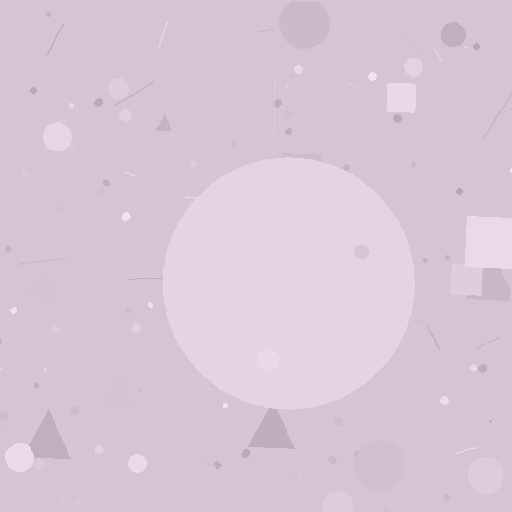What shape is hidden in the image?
A circle is hidden in the image.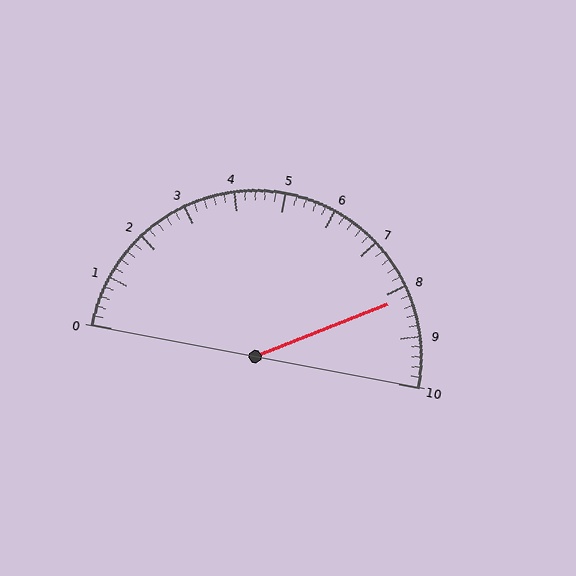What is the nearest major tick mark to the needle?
The nearest major tick mark is 8.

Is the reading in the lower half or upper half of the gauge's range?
The reading is in the upper half of the range (0 to 10).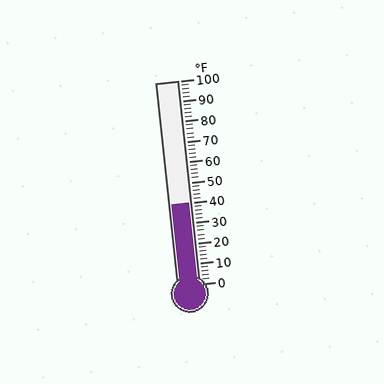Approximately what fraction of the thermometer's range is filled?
The thermometer is filled to approximately 40% of its range.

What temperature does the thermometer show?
The thermometer shows approximately 40°F.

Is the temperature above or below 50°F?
The temperature is below 50°F.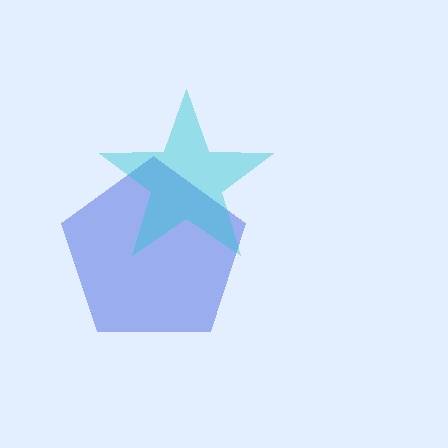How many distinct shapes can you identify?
There are 2 distinct shapes: a blue pentagon, a cyan star.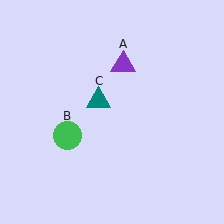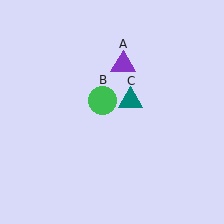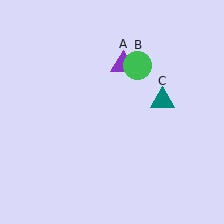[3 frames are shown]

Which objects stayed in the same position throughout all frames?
Purple triangle (object A) remained stationary.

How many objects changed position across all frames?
2 objects changed position: green circle (object B), teal triangle (object C).